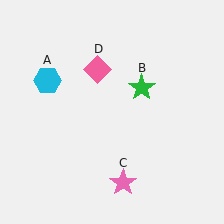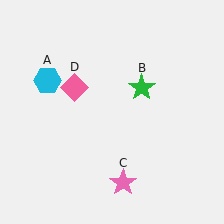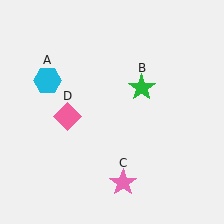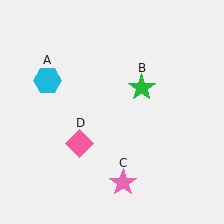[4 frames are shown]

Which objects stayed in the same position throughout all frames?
Cyan hexagon (object A) and green star (object B) and pink star (object C) remained stationary.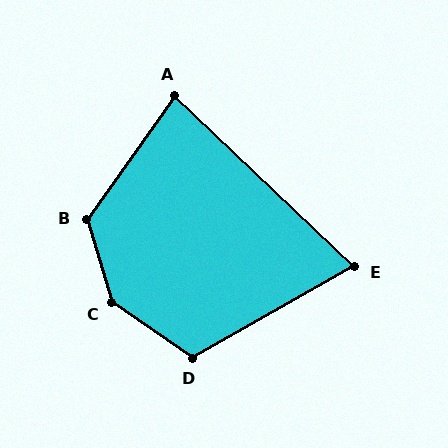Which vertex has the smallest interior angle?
E, at approximately 73 degrees.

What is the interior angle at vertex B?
Approximately 128 degrees (obtuse).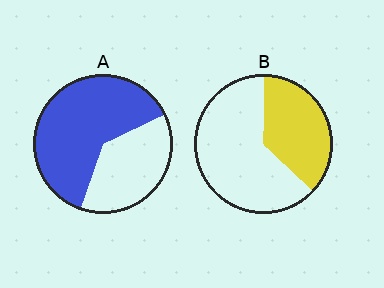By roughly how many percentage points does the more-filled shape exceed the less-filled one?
By roughly 25 percentage points (A over B).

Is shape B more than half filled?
No.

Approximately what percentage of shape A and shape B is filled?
A is approximately 65% and B is approximately 35%.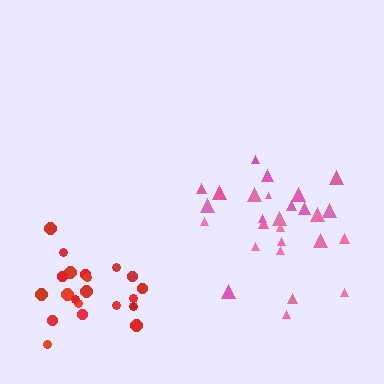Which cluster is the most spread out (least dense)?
Pink.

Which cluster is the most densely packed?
Red.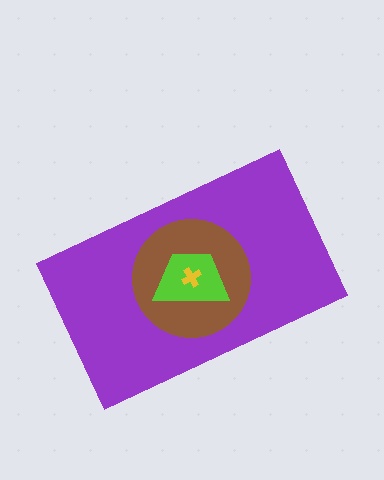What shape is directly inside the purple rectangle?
The brown circle.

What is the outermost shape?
The purple rectangle.